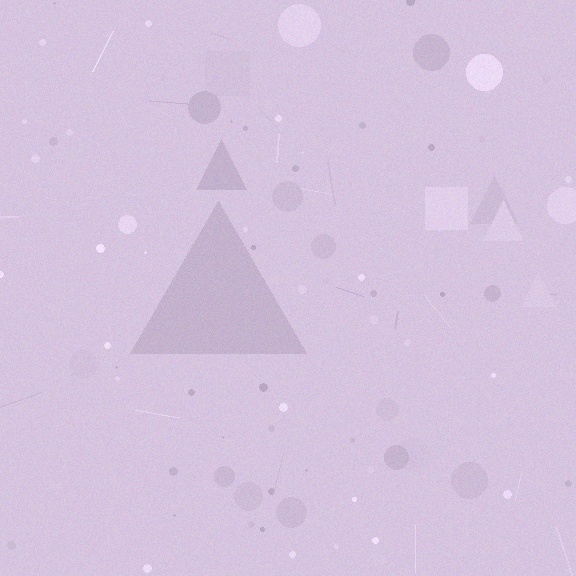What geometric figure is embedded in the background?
A triangle is embedded in the background.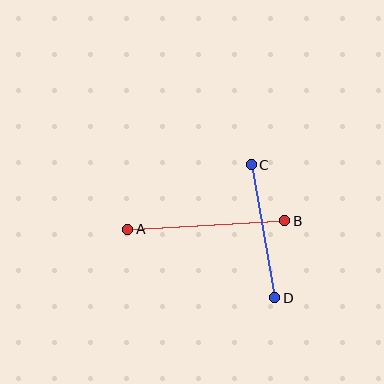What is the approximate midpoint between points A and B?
The midpoint is at approximately (206, 225) pixels.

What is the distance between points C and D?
The distance is approximately 135 pixels.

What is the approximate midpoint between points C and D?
The midpoint is at approximately (263, 231) pixels.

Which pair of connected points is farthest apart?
Points A and B are farthest apart.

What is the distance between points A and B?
The distance is approximately 157 pixels.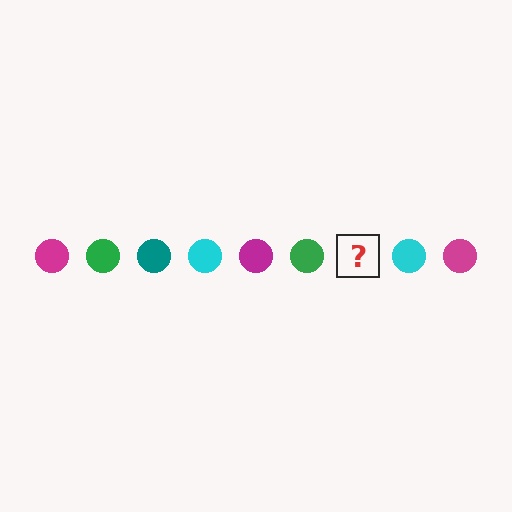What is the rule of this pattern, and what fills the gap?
The rule is that the pattern cycles through magenta, green, teal, cyan circles. The gap should be filled with a teal circle.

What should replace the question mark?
The question mark should be replaced with a teal circle.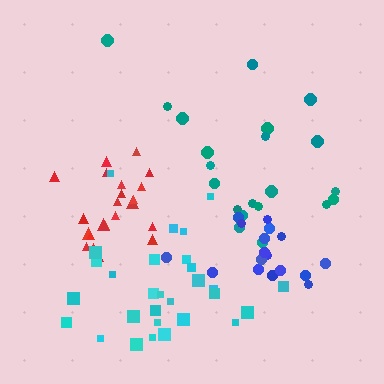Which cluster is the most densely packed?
Red.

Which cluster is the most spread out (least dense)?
Teal.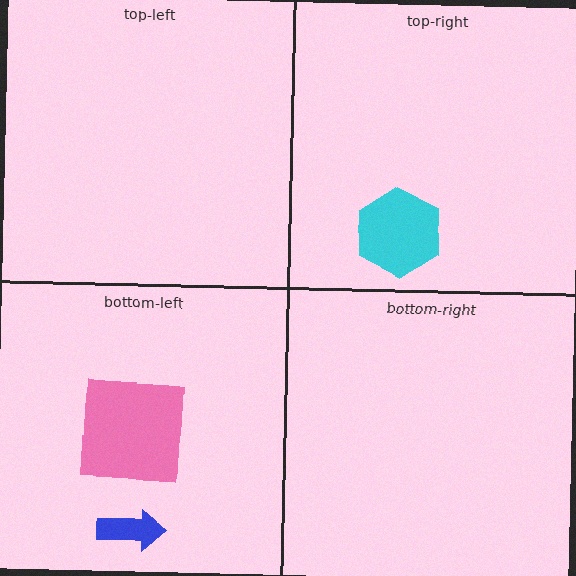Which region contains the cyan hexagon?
The top-right region.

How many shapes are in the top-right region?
1.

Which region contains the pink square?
The bottom-left region.